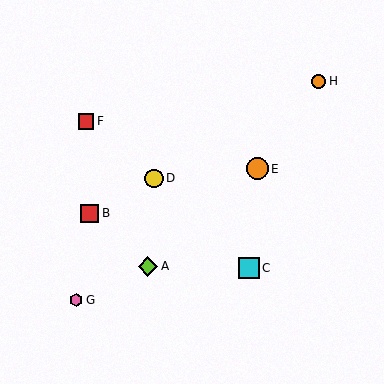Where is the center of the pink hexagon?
The center of the pink hexagon is at (76, 300).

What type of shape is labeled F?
Shape F is a red square.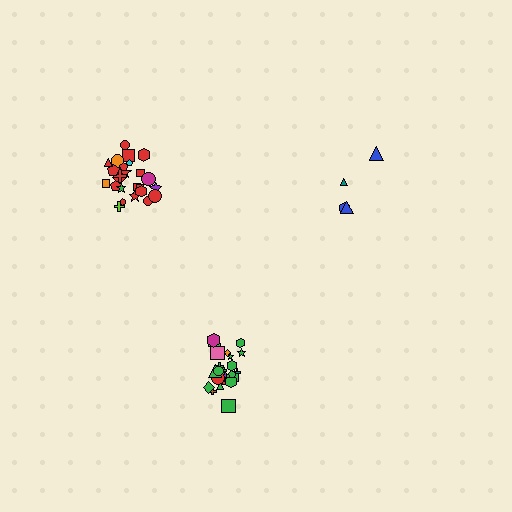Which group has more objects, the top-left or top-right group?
The top-left group.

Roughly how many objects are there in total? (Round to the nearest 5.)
Roughly 55 objects in total.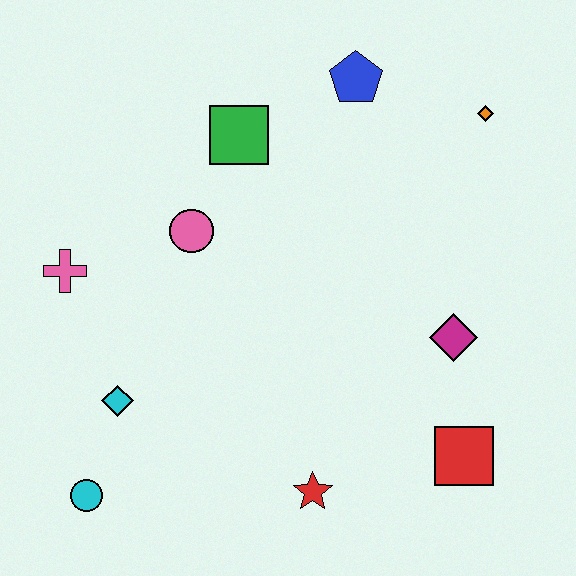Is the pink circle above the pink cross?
Yes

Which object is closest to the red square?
The magenta diamond is closest to the red square.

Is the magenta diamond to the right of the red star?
Yes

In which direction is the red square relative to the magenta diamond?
The red square is below the magenta diamond.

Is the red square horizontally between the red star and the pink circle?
No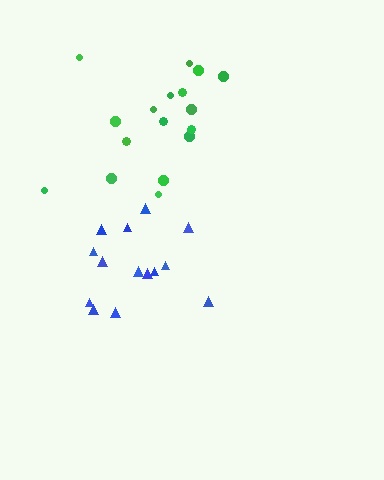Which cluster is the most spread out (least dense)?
Green.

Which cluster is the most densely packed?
Blue.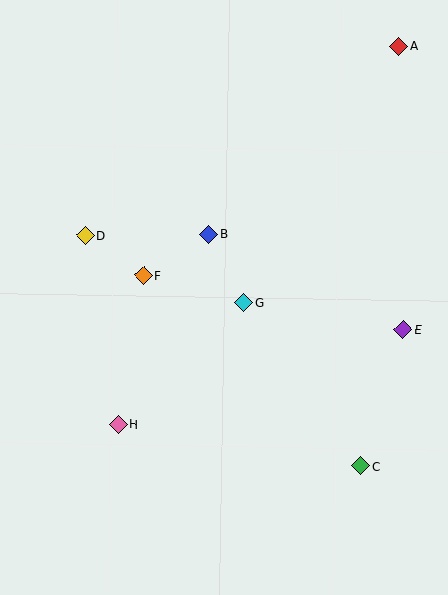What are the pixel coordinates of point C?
Point C is at (361, 466).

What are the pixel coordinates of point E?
Point E is at (403, 330).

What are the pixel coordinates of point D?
Point D is at (85, 235).